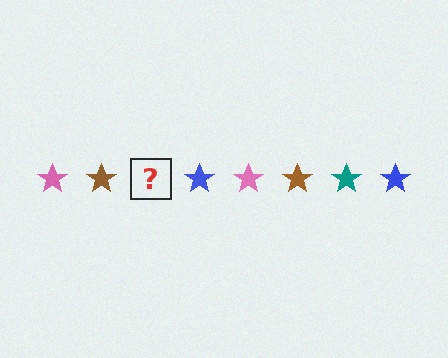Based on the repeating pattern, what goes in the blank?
The blank should be a teal star.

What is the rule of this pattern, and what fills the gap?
The rule is that the pattern cycles through pink, brown, teal, blue stars. The gap should be filled with a teal star.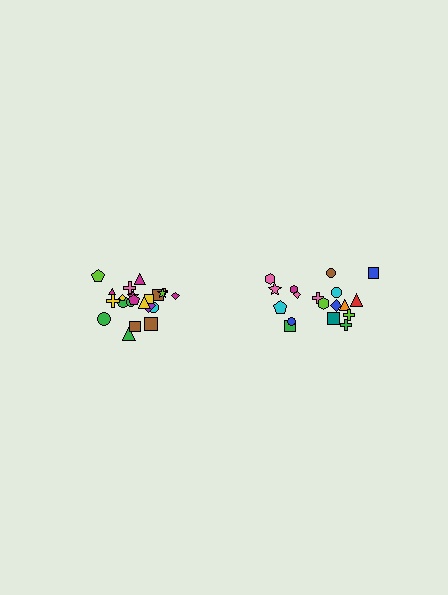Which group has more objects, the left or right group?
The left group.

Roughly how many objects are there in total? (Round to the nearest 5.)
Roughly 40 objects in total.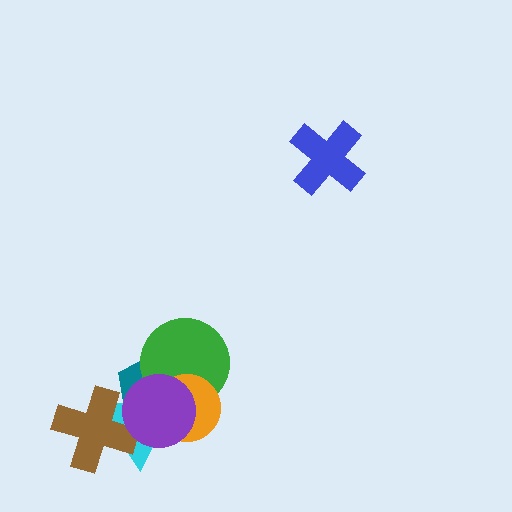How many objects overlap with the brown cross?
3 objects overlap with the brown cross.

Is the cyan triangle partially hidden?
Yes, it is partially covered by another shape.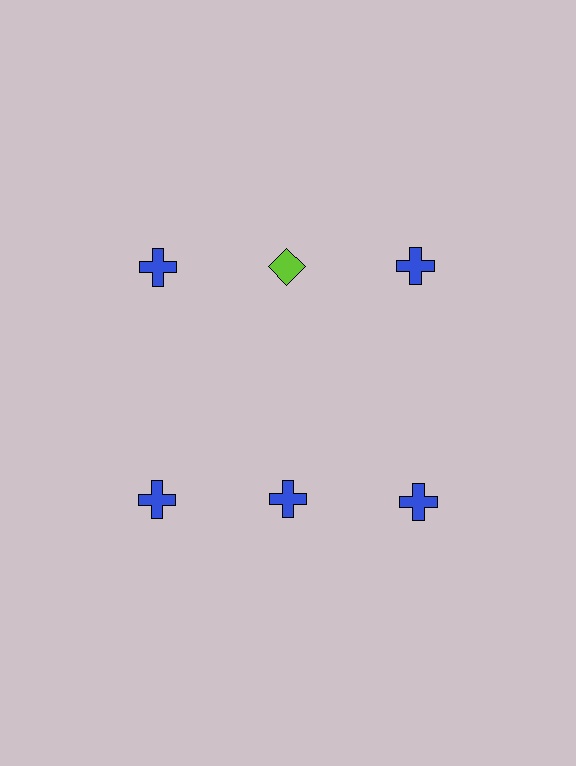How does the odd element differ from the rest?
It differs in both color (lime instead of blue) and shape (diamond instead of cross).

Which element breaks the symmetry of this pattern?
The lime diamond in the top row, second from left column breaks the symmetry. All other shapes are blue crosses.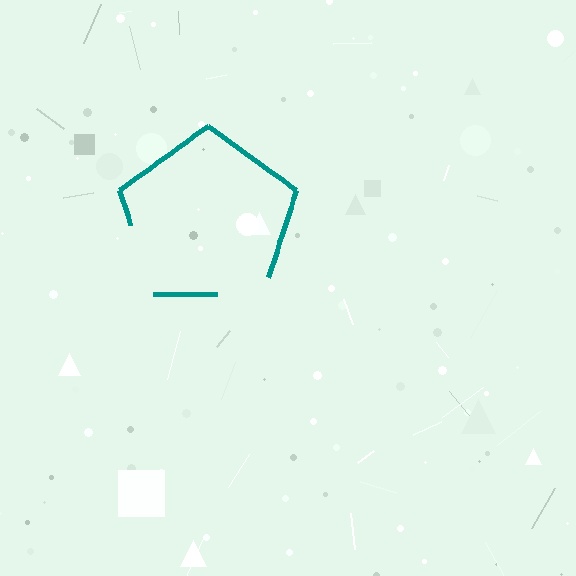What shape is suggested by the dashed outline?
The dashed outline suggests a pentagon.